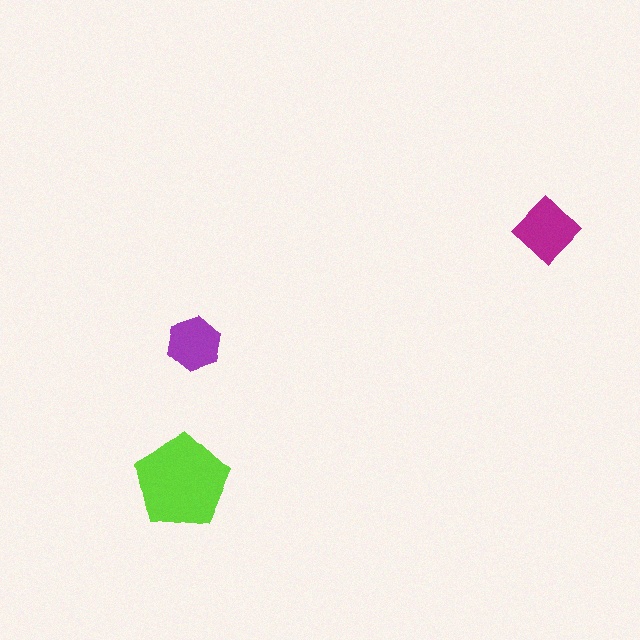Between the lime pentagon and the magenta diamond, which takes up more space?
The lime pentagon.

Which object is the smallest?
The purple hexagon.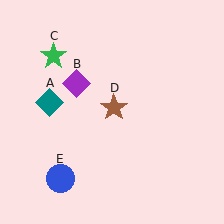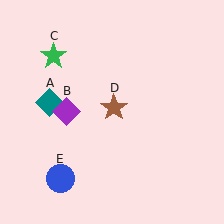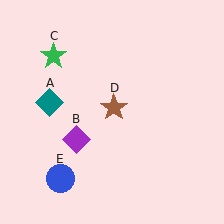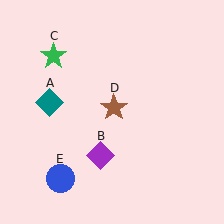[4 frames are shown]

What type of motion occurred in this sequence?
The purple diamond (object B) rotated counterclockwise around the center of the scene.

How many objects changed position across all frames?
1 object changed position: purple diamond (object B).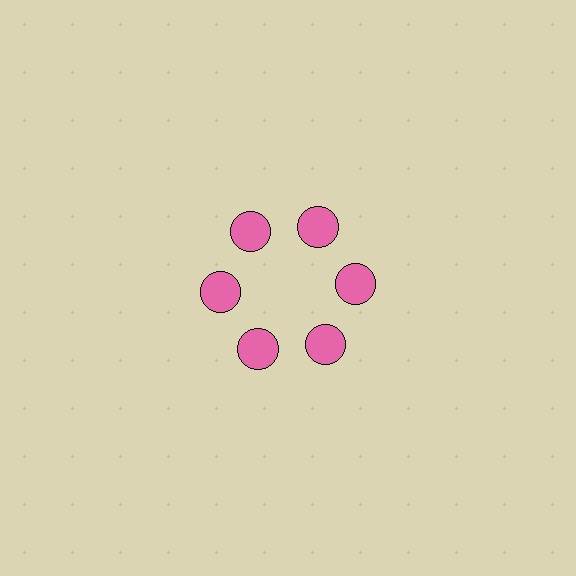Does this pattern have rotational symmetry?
Yes, this pattern has 6-fold rotational symmetry. It looks the same after rotating 60 degrees around the center.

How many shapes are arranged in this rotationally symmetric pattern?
There are 6 shapes, arranged in 6 groups of 1.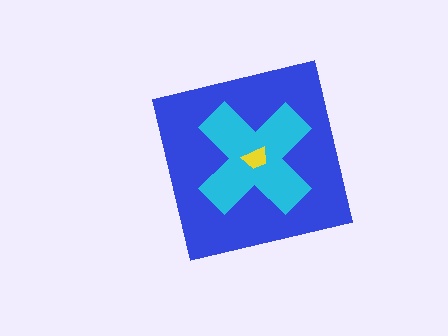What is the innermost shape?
The yellow trapezoid.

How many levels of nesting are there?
3.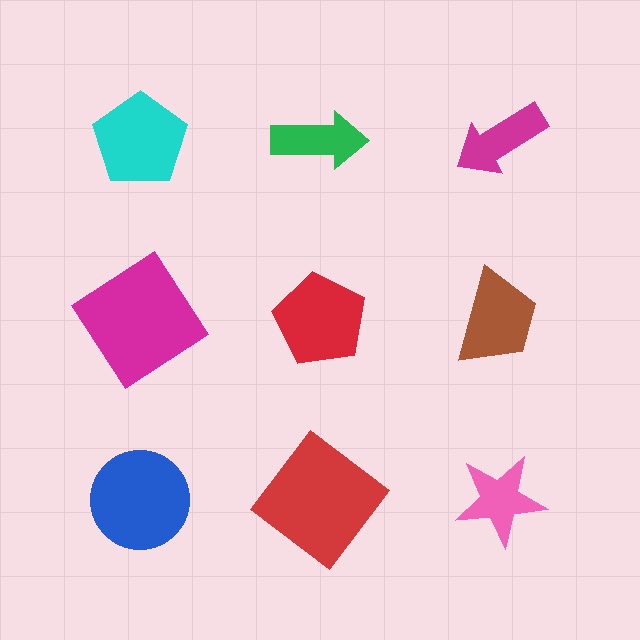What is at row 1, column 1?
A cyan pentagon.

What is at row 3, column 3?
A pink star.